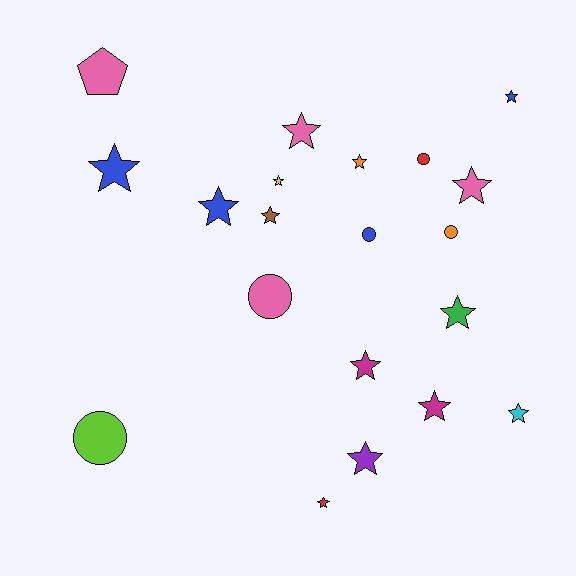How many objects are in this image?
There are 20 objects.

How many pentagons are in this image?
There is 1 pentagon.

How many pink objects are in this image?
There are 4 pink objects.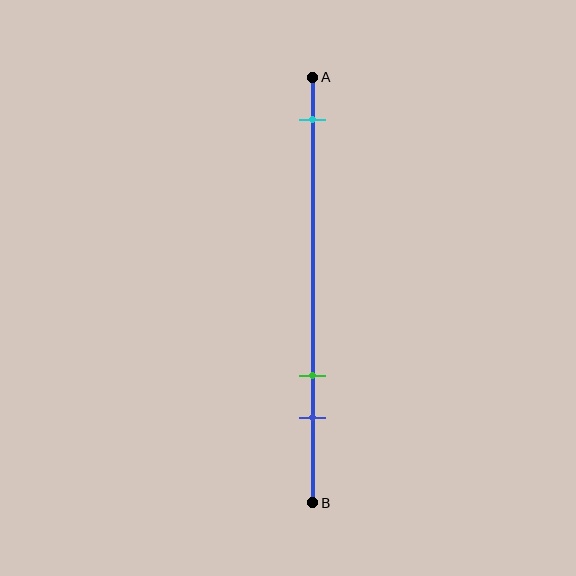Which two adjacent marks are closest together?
The green and blue marks are the closest adjacent pair.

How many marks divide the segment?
There are 3 marks dividing the segment.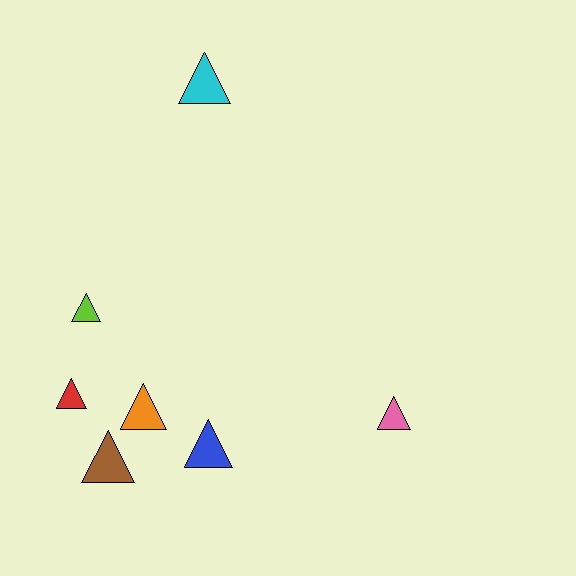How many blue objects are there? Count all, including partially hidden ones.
There is 1 blue object.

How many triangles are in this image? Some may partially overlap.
There are 7 triangles.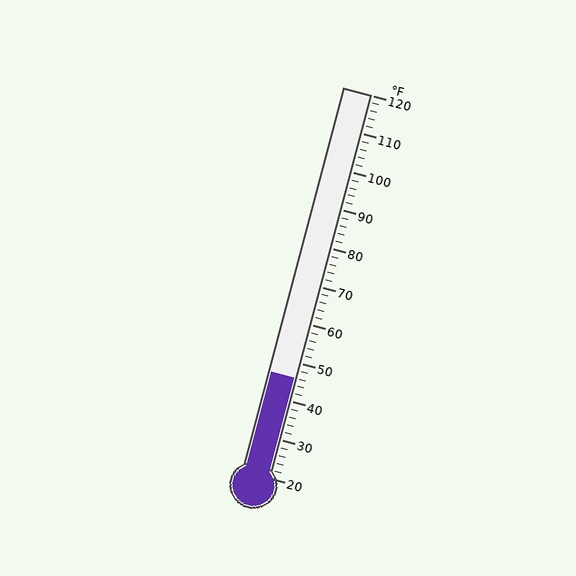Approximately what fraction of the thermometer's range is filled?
The thermometer is filled to approximately 25% of its range.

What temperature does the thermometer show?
The thermometer shows approximately 46°F.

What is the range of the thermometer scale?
The thermometer scale ranges from 20°F to 120°F.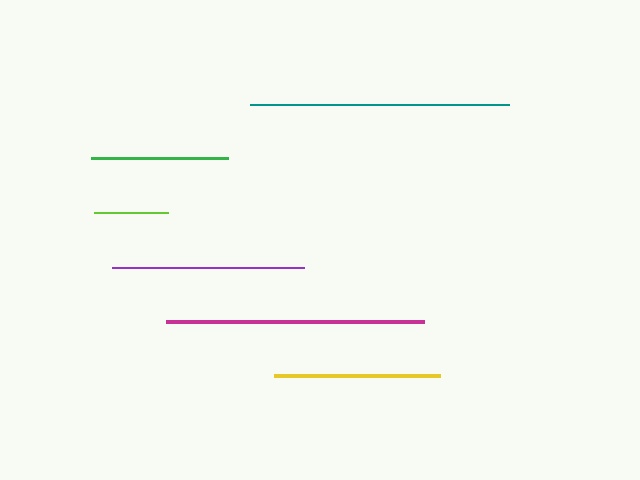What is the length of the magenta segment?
The magenta segment is approximately 258 pixels long.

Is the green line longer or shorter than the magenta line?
The magenta line is longer than the green line.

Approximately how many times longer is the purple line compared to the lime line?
The purple line is approximately 2.6 times the length of the lime line.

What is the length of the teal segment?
The teal segment is approximately 259 pixels long.